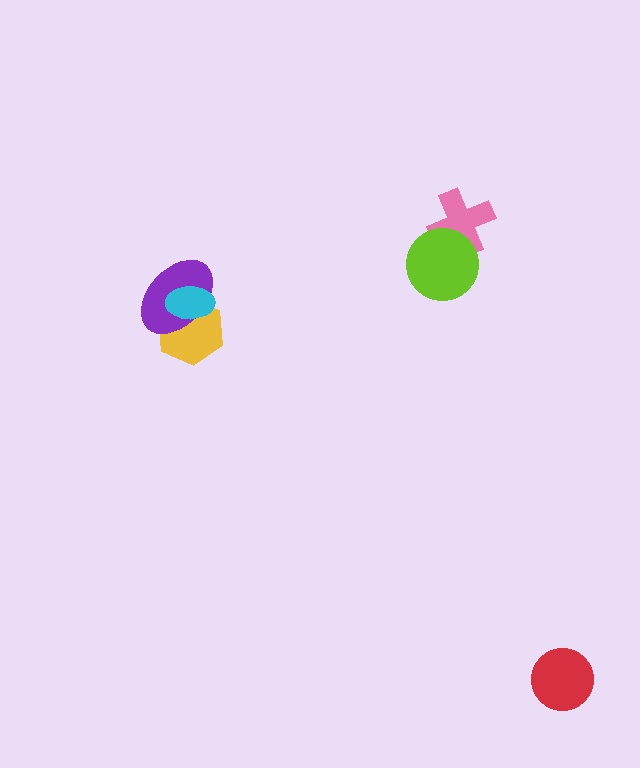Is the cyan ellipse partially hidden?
No, no other shape covers it.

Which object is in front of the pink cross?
The lime circle is in front of the pink cross.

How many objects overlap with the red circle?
0 objects overlap with the red circle.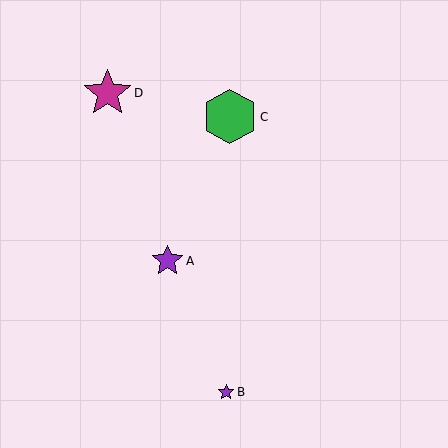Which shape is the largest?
The green hexagon (labeled C) is the largest.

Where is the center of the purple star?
The center of the purple star is at (226, 392).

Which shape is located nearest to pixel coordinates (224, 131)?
The green hexagon (labeled C) at (230, 117) is nearest to that location.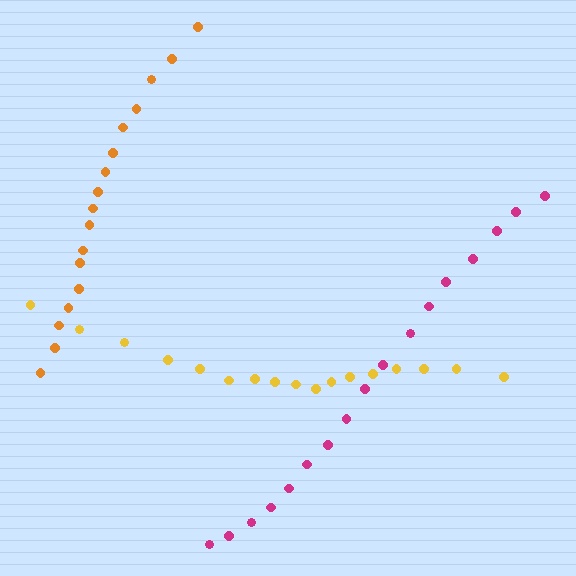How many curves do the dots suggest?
There are 3 distinct paths.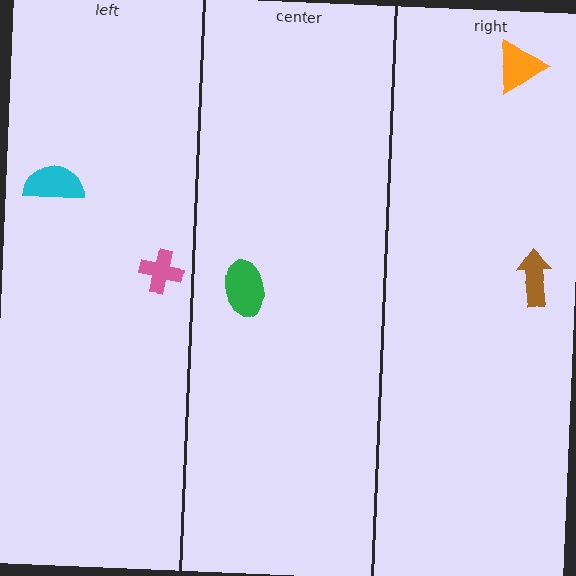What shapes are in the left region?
The cyan semicircle, the pink cross.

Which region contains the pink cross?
The left region.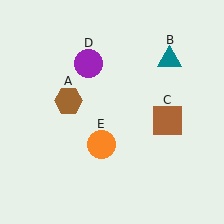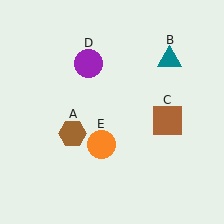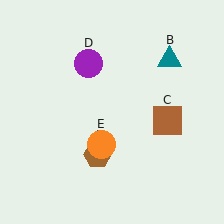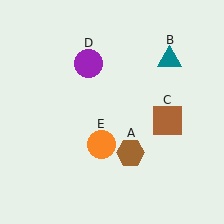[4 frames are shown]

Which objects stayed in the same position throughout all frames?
Teal triangle (object B) and brown square (object C) and purple circle (object D) and orange circle (object E) remained stationary.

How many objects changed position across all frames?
1 object changed position: brown hexagon (object A).